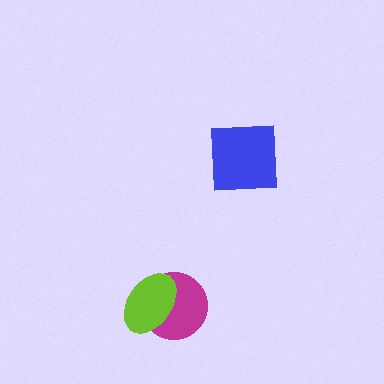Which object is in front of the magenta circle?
The lime ellipse is in front of the magenta circle.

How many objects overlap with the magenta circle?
1 object overlaps with the magenta circle.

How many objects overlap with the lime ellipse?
1 object overlaps with the lime ellipse.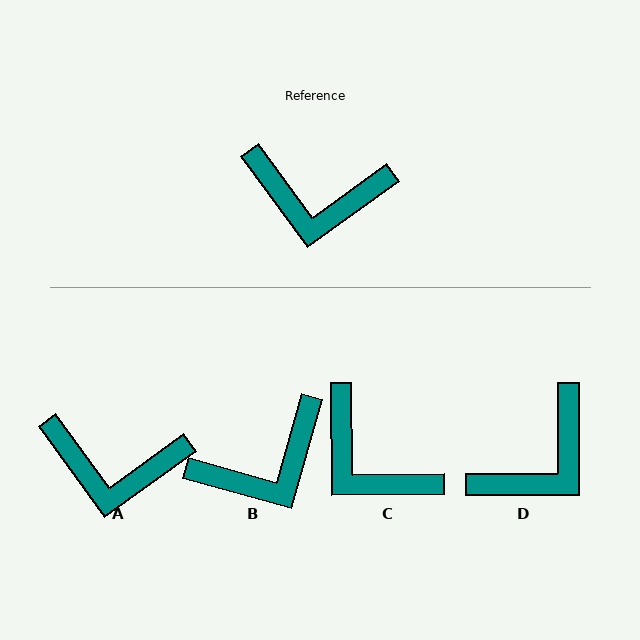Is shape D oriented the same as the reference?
No, it is off by about 54 degrees.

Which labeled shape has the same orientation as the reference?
A.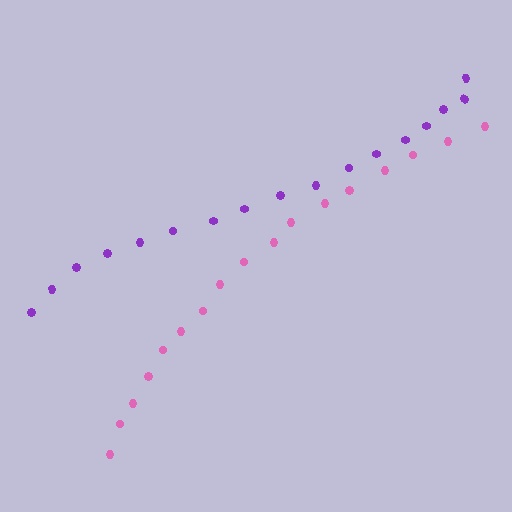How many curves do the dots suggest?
There are 2 distinct paths.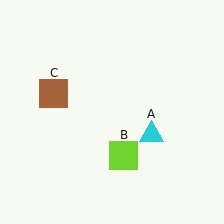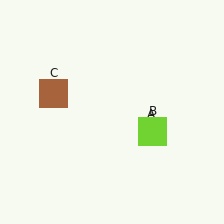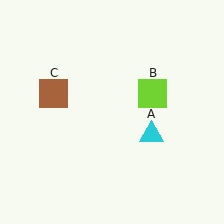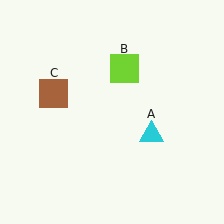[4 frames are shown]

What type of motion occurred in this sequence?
The lime square (object B) rotated counterclockwise around the center of the scene.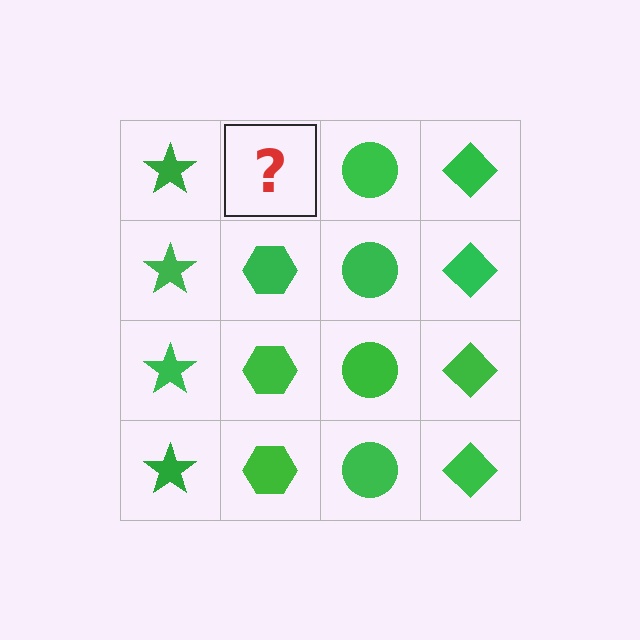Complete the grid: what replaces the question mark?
The question mark should be replaced with a green hexagon.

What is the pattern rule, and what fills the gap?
The rule is that each column has a consistent shape. The gap should be filled with a green hexagon.